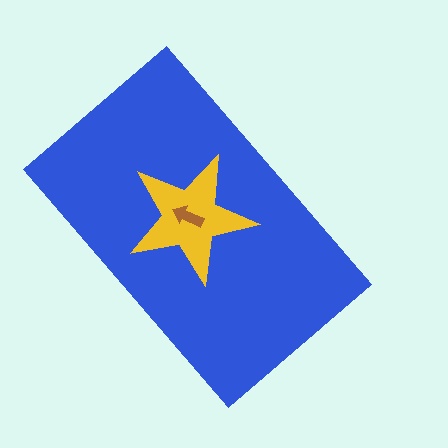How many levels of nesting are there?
3.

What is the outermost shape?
The blue rectangle.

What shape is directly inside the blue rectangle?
The yellow star.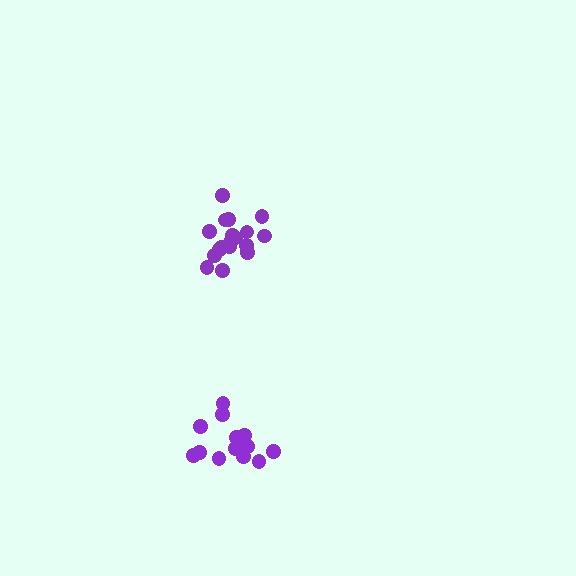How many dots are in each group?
Group 1: 18 dots, Group 2: 13 dots (31 total).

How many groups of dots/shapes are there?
There are 2 groups.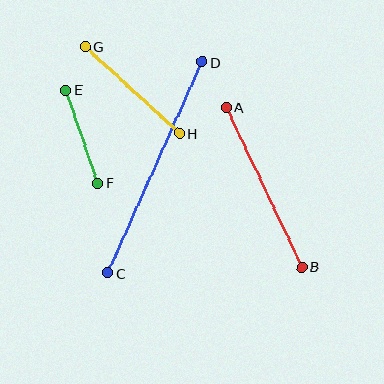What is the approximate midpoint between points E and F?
The midpoint is at approximately (82, 136) pixels.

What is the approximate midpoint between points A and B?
The midpoint is at approximately (264, 187) pixels.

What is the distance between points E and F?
The distance is approximately 98 pixels.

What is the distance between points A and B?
The distance is approximately 177 pixels.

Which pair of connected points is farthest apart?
Points C and D are farthest apart.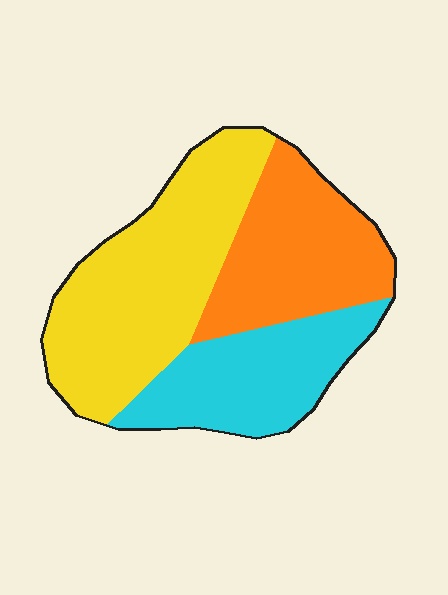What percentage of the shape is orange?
Orange takes up about one third (1/3) of the shape.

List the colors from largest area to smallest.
From largest to smallest: yellow, orange, cyan.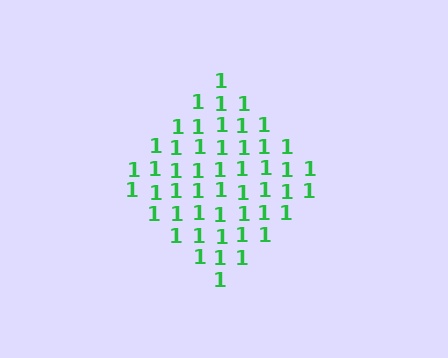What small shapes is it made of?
It is made of small digit 1's.